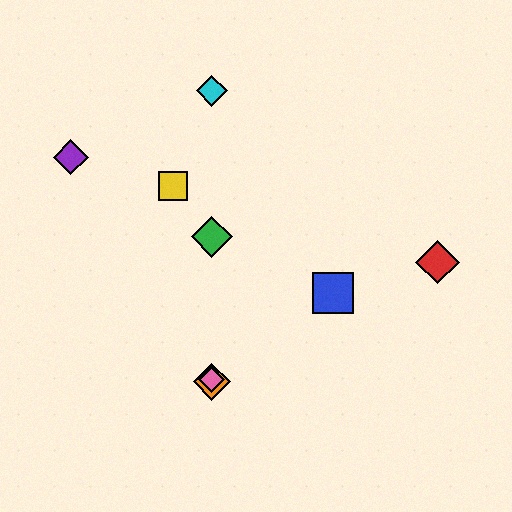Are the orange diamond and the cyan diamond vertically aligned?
Yes, both are at x≈212.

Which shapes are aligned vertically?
The green diamond, the orange diamond, the cyan diamond, the pink diamond are aligned vertically.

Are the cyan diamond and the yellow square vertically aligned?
No, the cyan diamond is at x≈212 and the yellow square is at x≈173.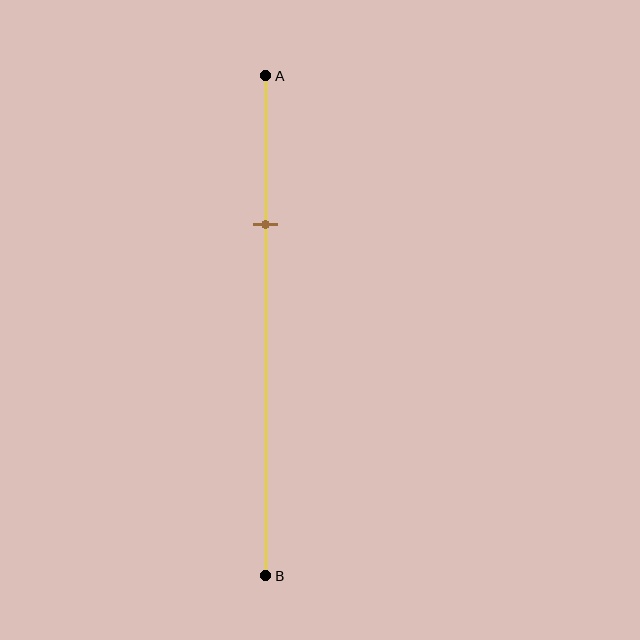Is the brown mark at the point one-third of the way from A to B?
No, the mark is at about 30% from A, not at the 33% one-third point.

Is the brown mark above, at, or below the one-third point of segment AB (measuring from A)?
The brown mark is above the one-third point of segment AB.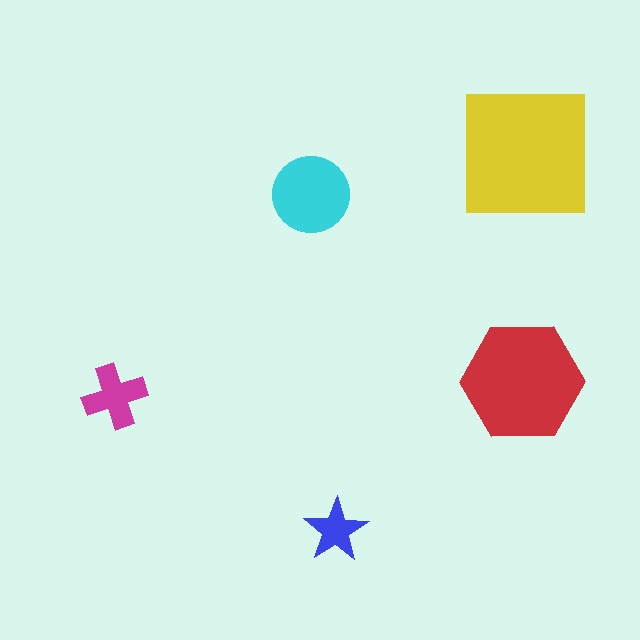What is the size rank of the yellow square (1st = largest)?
1st.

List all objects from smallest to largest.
The blue star, the magenta cross, the cyan circle, the red hexagon, the yellow square.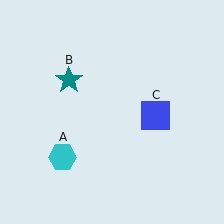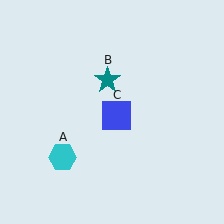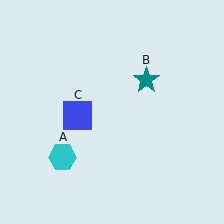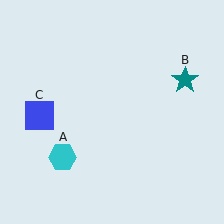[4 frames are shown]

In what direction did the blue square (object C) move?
The blue square (object C) moved left.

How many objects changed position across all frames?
2 objects changed position: teal star (object B), blue square (object C).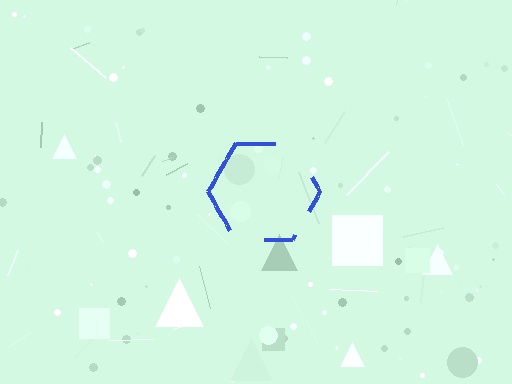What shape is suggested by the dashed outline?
The dashed outline suggests a hexagon.